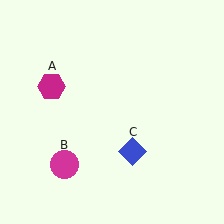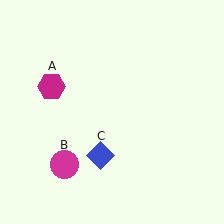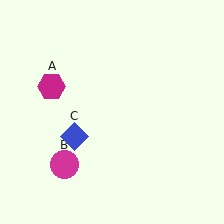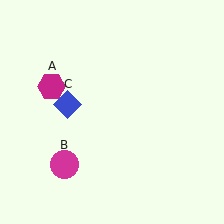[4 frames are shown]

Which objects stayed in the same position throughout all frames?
Magenta hexagon (object A) and magenta circle (object B) remained stationary.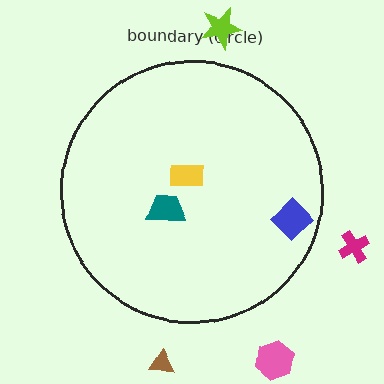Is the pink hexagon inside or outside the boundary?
Outside.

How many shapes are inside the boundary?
3 inside, 4 outside.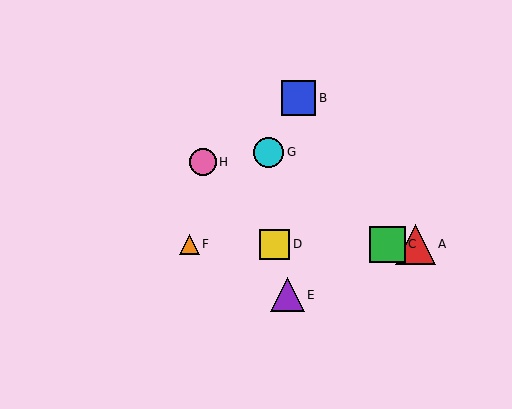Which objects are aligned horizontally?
Objects A, C, D, F are aligned horizontally.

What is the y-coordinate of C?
Object C is at y≈244.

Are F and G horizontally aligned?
No, F is at y≈244 and G is at y≈152.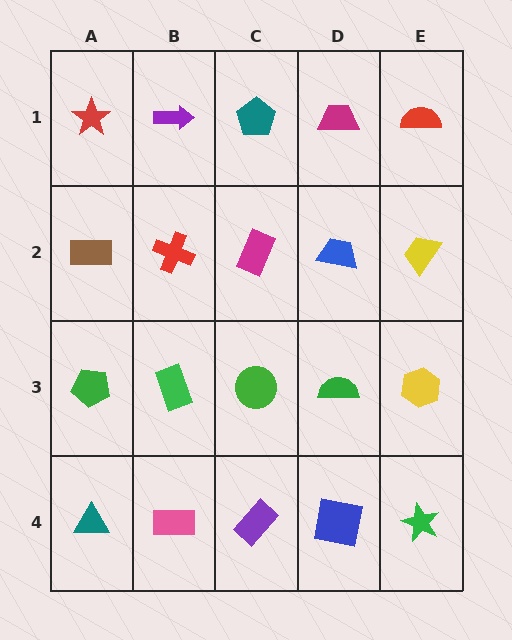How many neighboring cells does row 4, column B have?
3.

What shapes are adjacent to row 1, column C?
A magenta rectangle (row 2, column C), a purple arrow (row 1, column B), a magenta trapezoid (row 1, column D).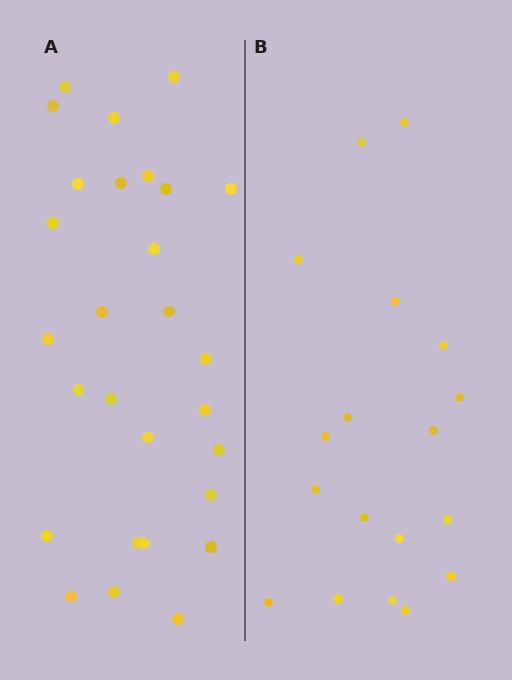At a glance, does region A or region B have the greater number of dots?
Region A (the left region) has more dots.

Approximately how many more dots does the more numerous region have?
Region A has roughly 10 or so more dots than region B.